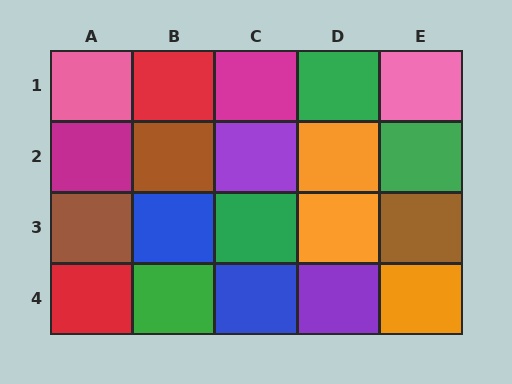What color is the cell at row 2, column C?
Purple.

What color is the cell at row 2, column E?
Green.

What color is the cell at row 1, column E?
Pink.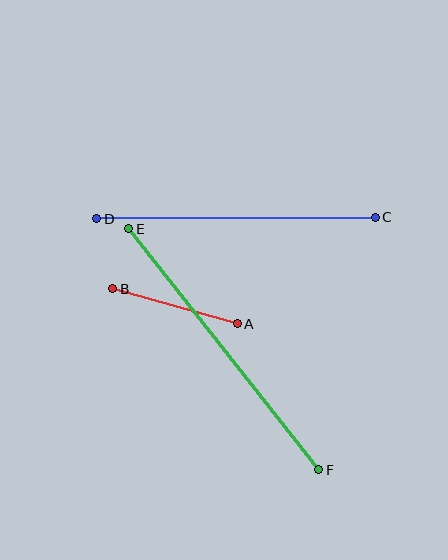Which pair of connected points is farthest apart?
Points E and F are farthest apart.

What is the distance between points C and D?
The distance is approximately 278 pixels.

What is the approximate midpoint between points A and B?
The midpoint is at approximately (175, 306) pixels.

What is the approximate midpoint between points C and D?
The midpoint is at approximately (236, 218) pixels.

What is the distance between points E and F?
The distance is approximately 307 pixels.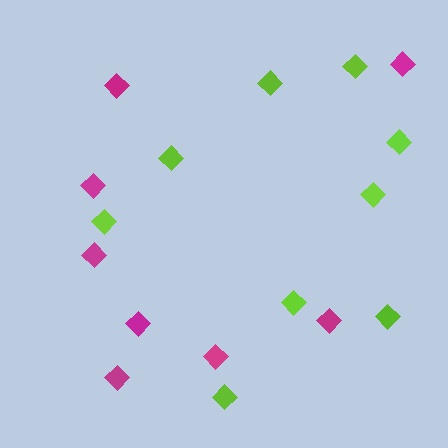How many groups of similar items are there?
There are 2 groups: one group of magenta diamonds (8) and one group of lime diamonds (9).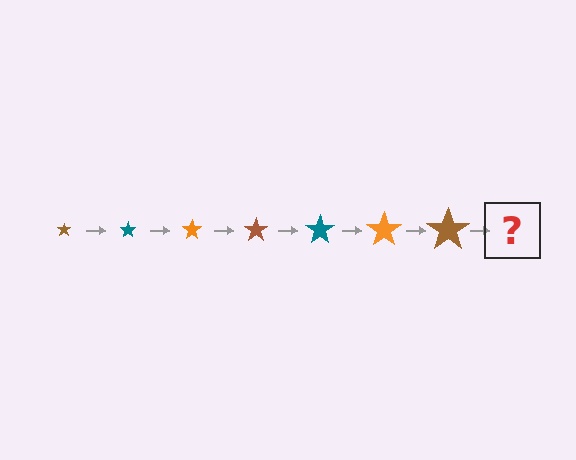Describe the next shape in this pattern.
It should be a teal star, larger than the previous one.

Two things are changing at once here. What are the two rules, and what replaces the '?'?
The two rules are that the star grows larger each step and the color cycles through brown, teal, and orange. The '?' should be a teal star, larger than the previous one.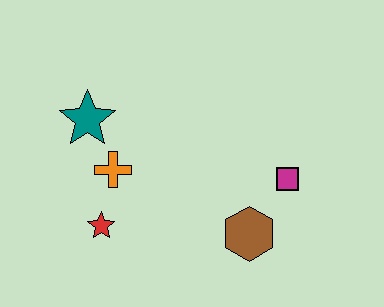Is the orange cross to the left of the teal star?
No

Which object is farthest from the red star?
The magenta square is farthest from the red star.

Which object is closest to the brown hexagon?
The magenta square is closest to the brown hexagon.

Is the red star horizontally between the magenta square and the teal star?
Yes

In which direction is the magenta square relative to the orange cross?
The magenta square is to the right of the orange cross.